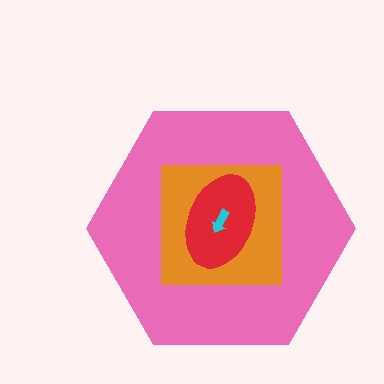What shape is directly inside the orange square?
The red ellipse.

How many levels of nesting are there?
4.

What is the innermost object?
The cyan arrow.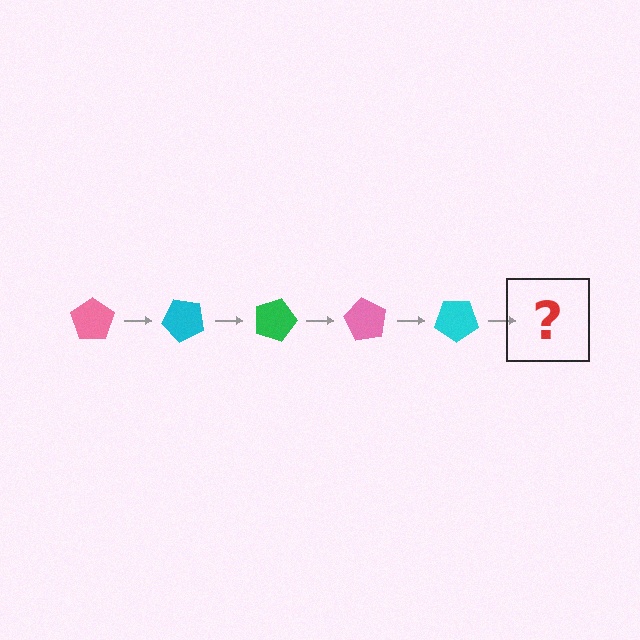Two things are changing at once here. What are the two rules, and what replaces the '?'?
The two rules are that it rotates 45 degrees each step and the color cycles through pink, cyan, and green. The '?' should be a green pentagon, rotated 225 degrees from the start.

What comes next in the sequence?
The next element should be a green pentagon, rotated 225 degrees from the start.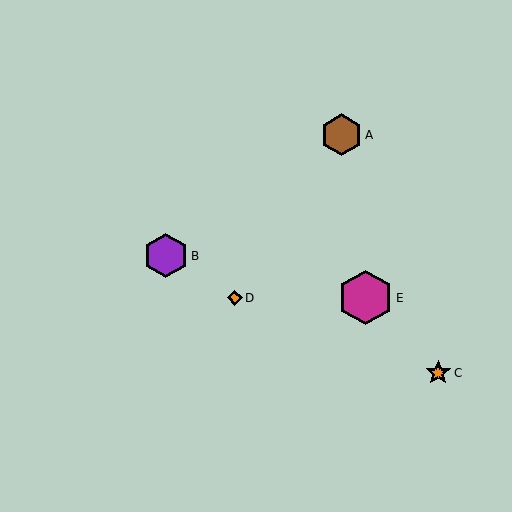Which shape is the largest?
The magenta hexagon (labeled E) is the largest.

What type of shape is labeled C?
Shape C is an orange star.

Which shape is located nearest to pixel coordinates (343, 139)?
The brown hexagon (labeled A) at (341, 135) is nearest to that location.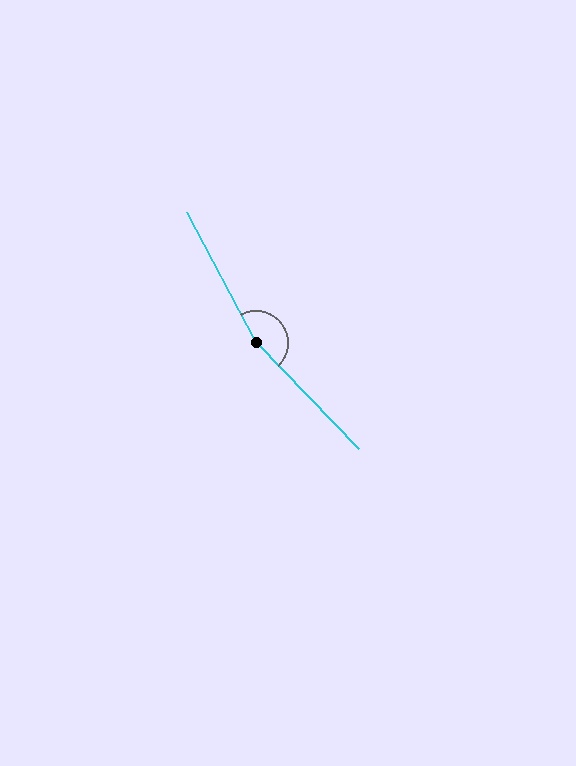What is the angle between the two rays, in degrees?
Approximately 164 degrees.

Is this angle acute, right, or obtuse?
It is obtuse.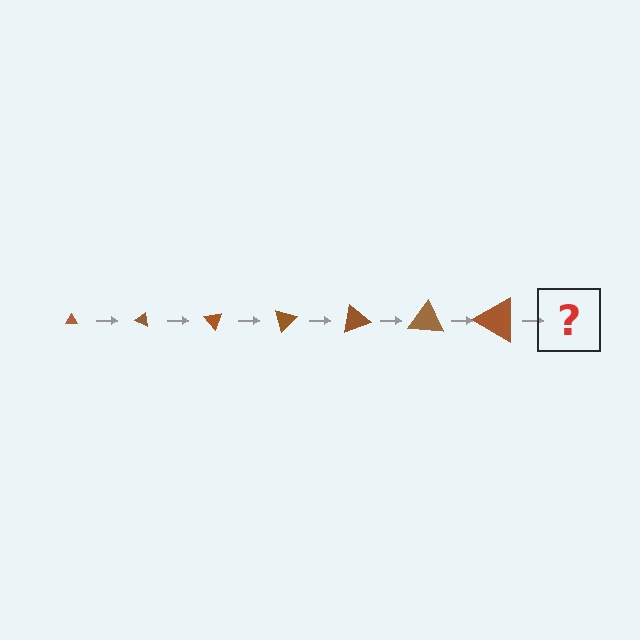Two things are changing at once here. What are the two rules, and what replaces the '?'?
The two rules are that the triangle grows larger each step and it rotates 25 degrees each step. The '?' should be a triangle, larger than the previous one and rotated 175 degrees from the start.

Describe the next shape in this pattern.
It should be a triangle, larger than the previous one and rotated 175 degrees from the start.